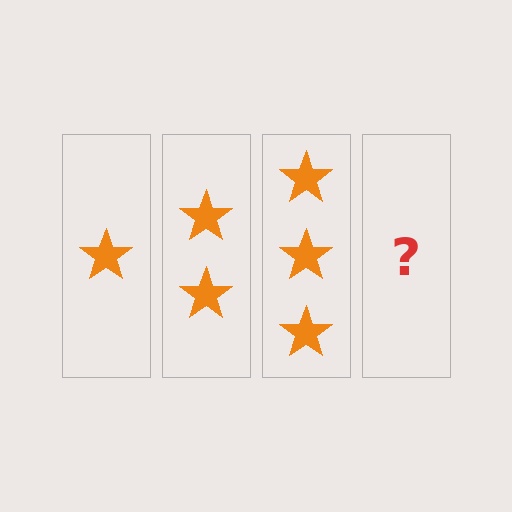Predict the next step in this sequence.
The next step is 4 stars.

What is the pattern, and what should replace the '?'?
The pattern is that each step adds one more star. The '?' should be 4 stars.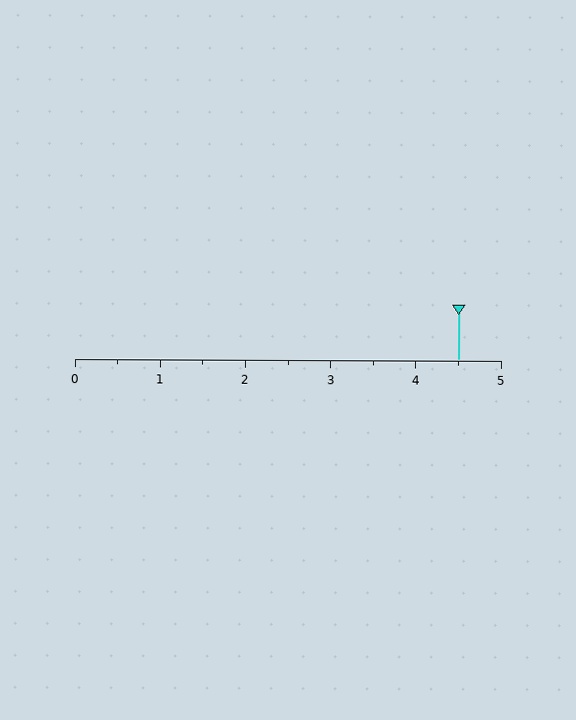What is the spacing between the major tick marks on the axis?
The major ticks are spaced 1 apart.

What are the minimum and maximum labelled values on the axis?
The axis runs from 0 to 5.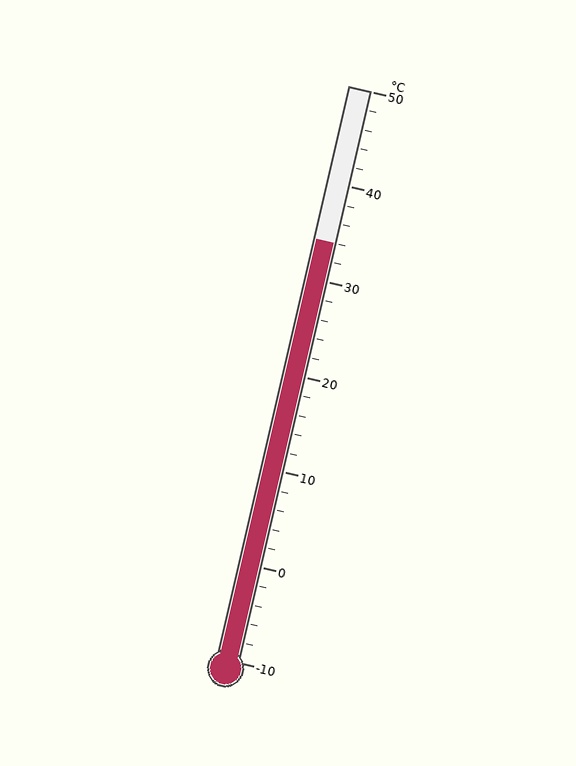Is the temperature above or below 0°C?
The temperature is above 0°C.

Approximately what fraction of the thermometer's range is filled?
The thermometer is filled to approximately 75% of its range.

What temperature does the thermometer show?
The thermometer shows approximately 34°C.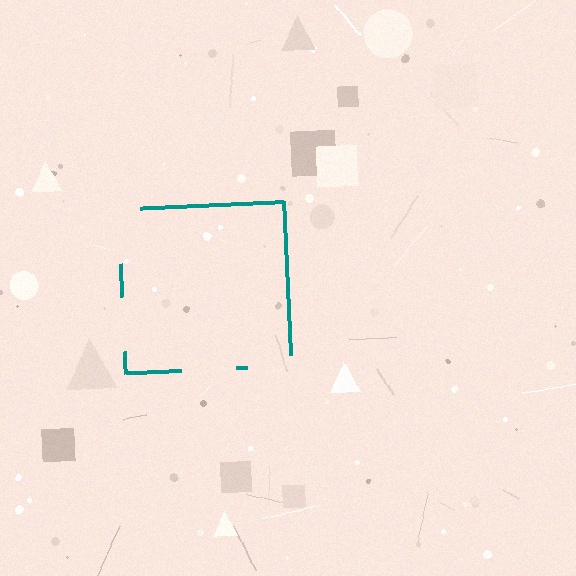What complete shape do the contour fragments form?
The contour fragments form a square.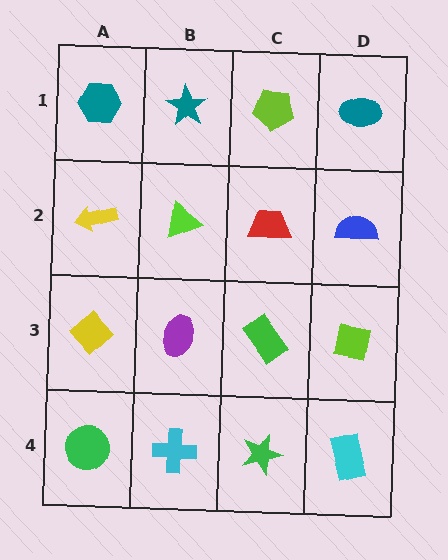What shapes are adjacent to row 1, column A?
A yellow arrow (row 2, column A), a teal star (row 1, column B).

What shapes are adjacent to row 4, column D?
A lime square (row 3, column D), a green star (row 4, column C).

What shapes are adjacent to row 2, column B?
A teal star (row 1, column B), a purple ellipse (row 3, column B), a yellow arrow (row 2, column A), a red trapezoid (row 2, column C).